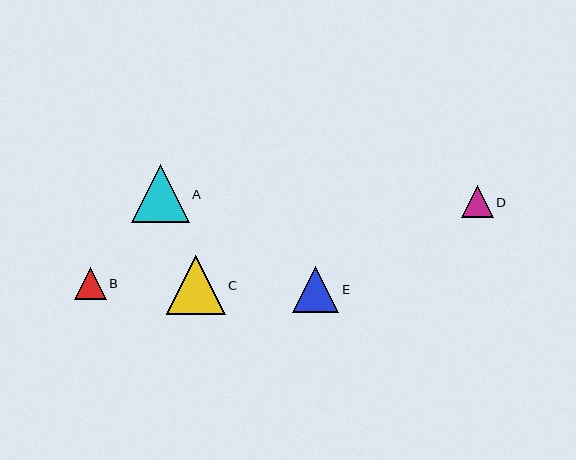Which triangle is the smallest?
Triangle B is the smallest with a size of approximately 32 pixels.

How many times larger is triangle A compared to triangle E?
Triangle A is approximately 1.3 times the size of triangle E.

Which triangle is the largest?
Triangle C is the largest with a size of approximately 59 pixels.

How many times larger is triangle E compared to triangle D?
Triangle E is approximately 1.4 times the size of triangle D.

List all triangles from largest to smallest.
From largest to smallest: C, A, E, D, B.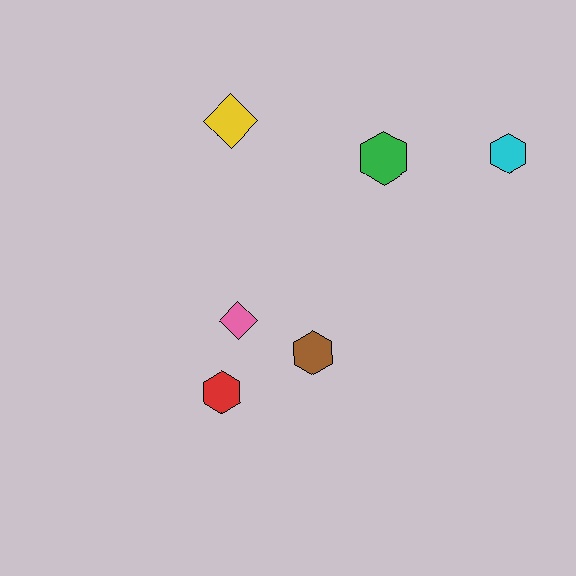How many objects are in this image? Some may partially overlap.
There are 6 objects.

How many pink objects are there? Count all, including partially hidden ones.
There is 1 pink object.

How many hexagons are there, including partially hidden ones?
There are 4 hexagons.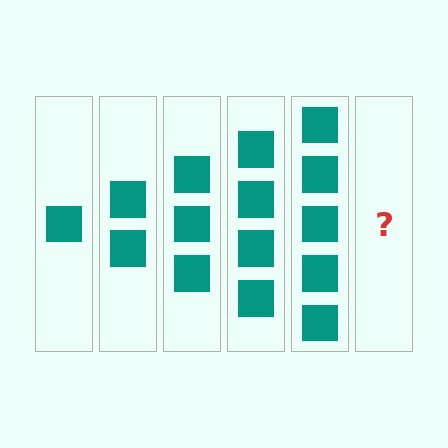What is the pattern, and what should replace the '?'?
The pattern is that each step adds one more square. The '?' should be 6 squares.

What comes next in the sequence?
The next element should be 6 squares.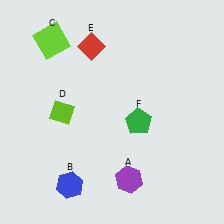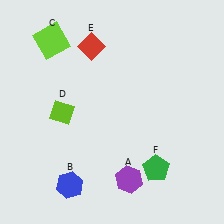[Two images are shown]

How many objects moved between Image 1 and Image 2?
1 object moved between the two images.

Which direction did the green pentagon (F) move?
The green pentagon (F) moved down.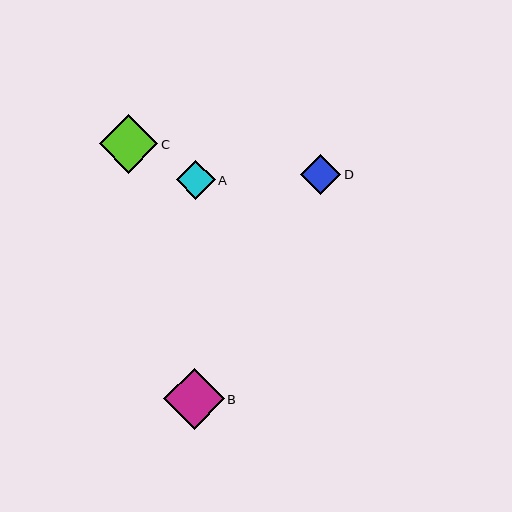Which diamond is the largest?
Diamond B is the largest with a size of approximately 60 pixels.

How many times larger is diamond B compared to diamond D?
Diamond B is approximately 1.5 times the size of diamond D.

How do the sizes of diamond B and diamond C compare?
Diamond B and diamond C are approximately the same size.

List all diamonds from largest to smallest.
From largest to smallest: B, C, D, A.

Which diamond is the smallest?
Diamond A is the smallest with a size of approximately 39 pixels.